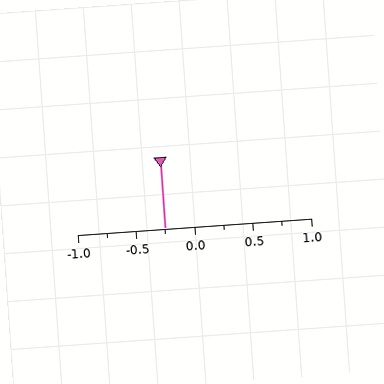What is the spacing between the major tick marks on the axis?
The major ticks are spaced 0.5 apart.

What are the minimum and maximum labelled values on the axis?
The axis runs from -1.0 to 1.0.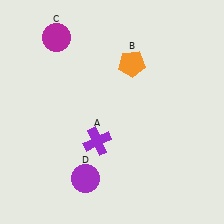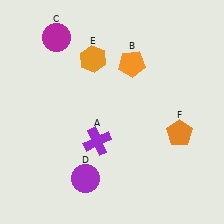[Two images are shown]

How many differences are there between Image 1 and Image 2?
There are 2 differences between the two images.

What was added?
An orange hexagon (E), an orange pentagon (F) were added in Image 2.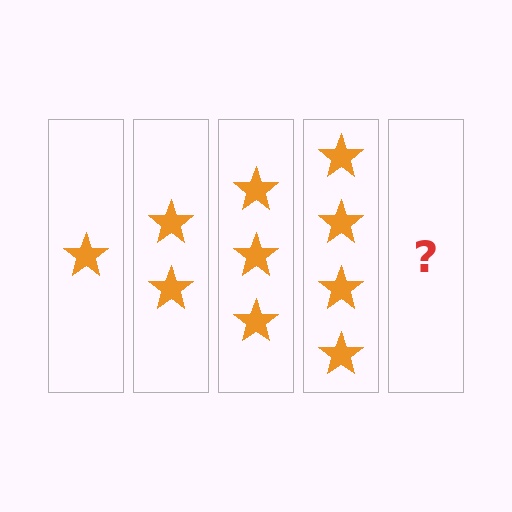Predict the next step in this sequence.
The next step is 5 stars.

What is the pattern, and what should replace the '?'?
The pattern is that each step adds one more star. The '?' should be 5 stars.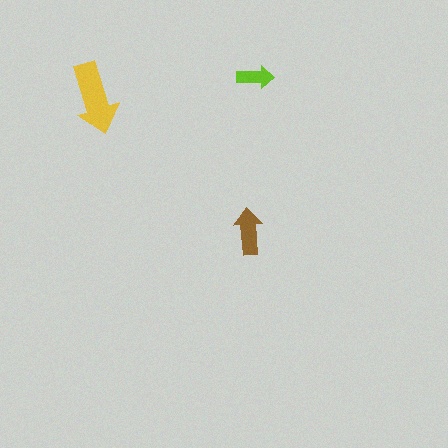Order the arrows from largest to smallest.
the yellow one, the brown one, the lime one.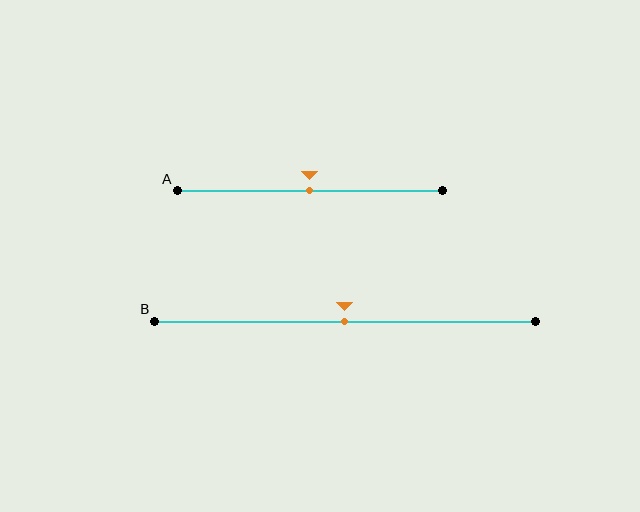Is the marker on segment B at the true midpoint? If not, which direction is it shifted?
Yes, the marker on segment B is at the true midpoint.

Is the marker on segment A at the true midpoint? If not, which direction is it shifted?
Yes, the marker on segment A is at the true midpoint.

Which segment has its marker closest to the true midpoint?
Segment A has its marker closest to the true midpoint.